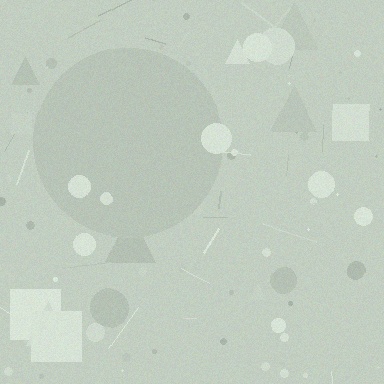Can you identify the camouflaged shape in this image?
The camouflaged shape is a circle.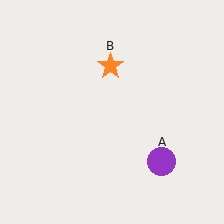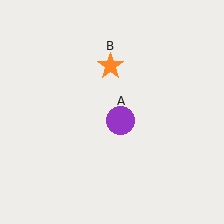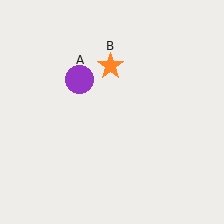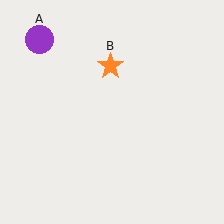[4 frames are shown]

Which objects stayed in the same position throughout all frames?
Orange star (object B) remained stationary.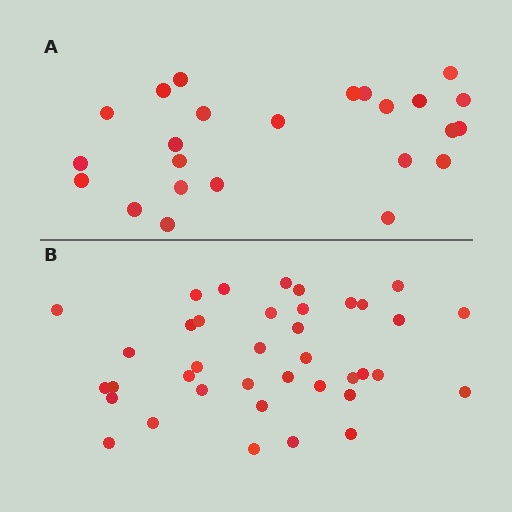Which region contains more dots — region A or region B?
Region B (the bottom region) has more dots.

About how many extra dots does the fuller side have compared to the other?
Region B has approximately 15 more dots than region A.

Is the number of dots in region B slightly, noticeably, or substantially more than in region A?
Region B has substantially more. The ratio is roughly 1.6 to 1.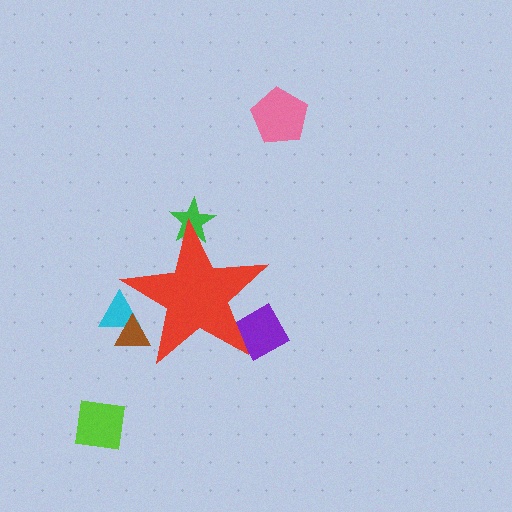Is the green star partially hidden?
Yes, the green star is partially hidden behind the red star.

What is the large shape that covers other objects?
A red star.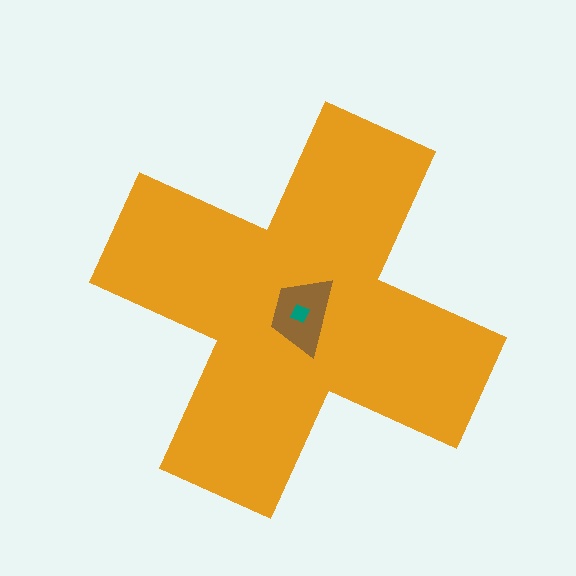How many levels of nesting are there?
3.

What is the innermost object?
The teal diamond.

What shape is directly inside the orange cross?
The brown trapezoid.